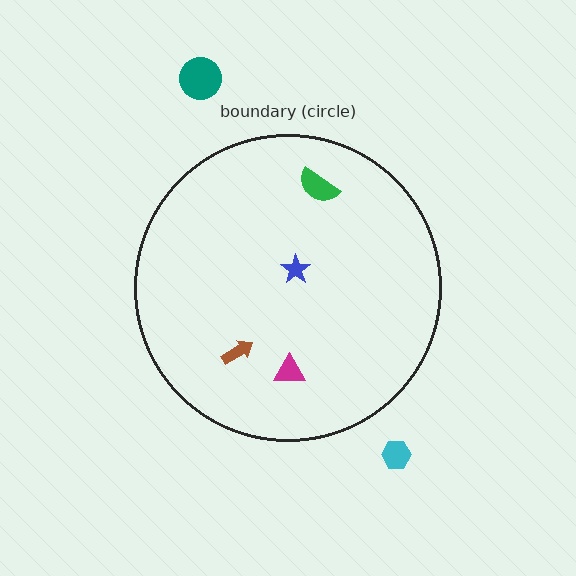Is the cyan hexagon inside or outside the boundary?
Outside.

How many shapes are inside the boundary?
4 inside, 2 outside.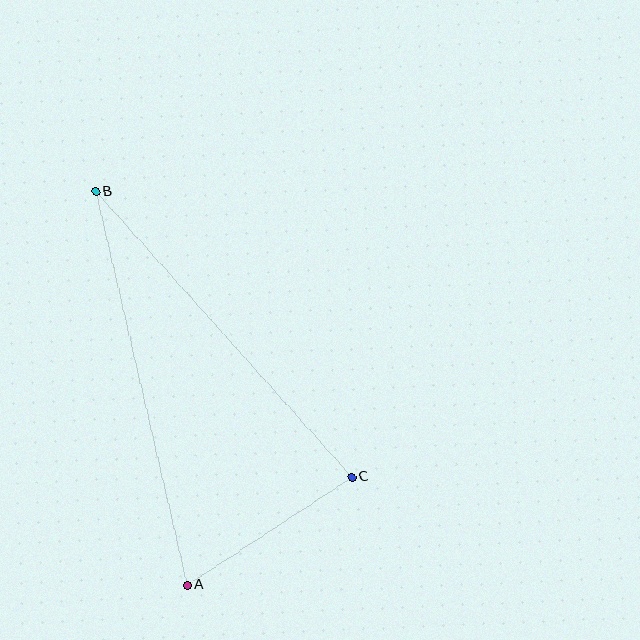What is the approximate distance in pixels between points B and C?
The distance between B and C is approximately 384 pixels.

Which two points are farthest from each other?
Points A and B are farthest from each other.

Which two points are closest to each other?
Points A and C are closest to each other.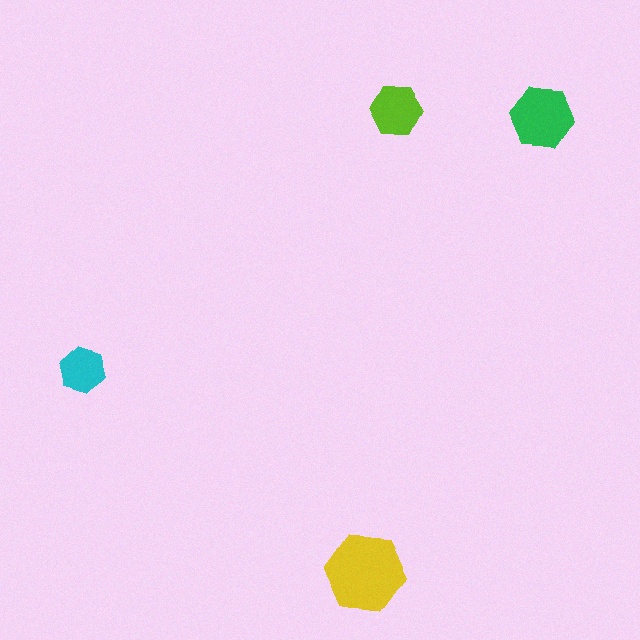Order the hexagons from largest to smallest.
the yellow one, the green one, the lime one, the cyan one.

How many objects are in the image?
There are 4 objects in the image.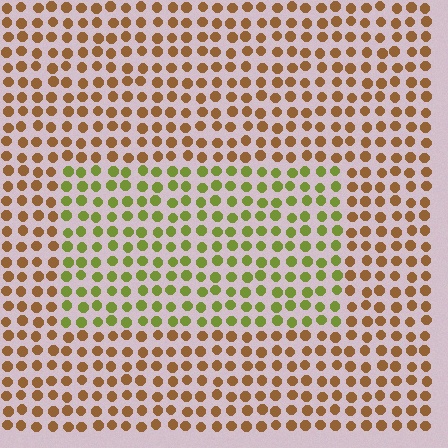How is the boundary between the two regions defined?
The boundary is defined purely by a slight shift in hue (about 52 degrees). Spacing, size, and orientation are identical on both sides.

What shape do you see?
I see a rectangle.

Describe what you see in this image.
The image is filled with small brown elements in a uniform arrangement. A rectangle-shaped region is visible where the elements are tinted to a slightly different hue, forming a subtle color boundary.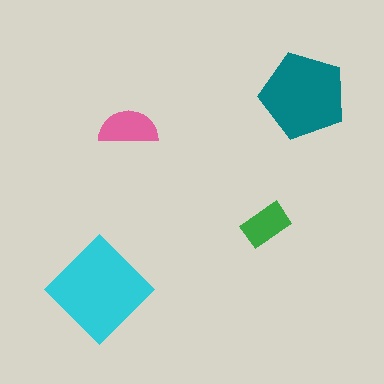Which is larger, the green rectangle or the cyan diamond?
The cyan diamond.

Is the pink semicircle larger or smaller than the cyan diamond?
Smaller.